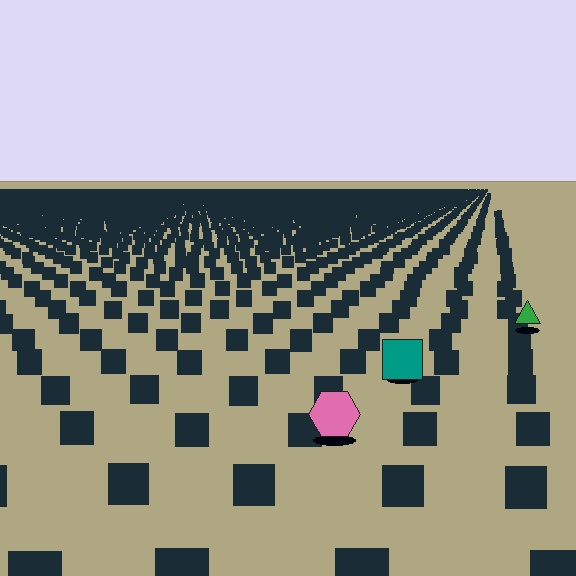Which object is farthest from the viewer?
The green triangle is farthest from the viewer. It appears smaller and the ground texture around it is denser.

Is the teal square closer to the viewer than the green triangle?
Yes. The teal square is closer — you can tell from the texture gradient: the ground texture is coarser near it.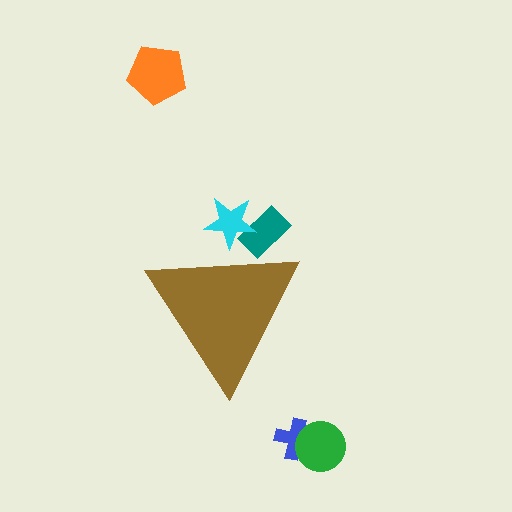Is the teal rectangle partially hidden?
Yes, the teal rectangle is partially hidden behind the brown triangle.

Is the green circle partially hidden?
No, the green circle is fully visible.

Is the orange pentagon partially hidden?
No, the orange pentagon is fully visible.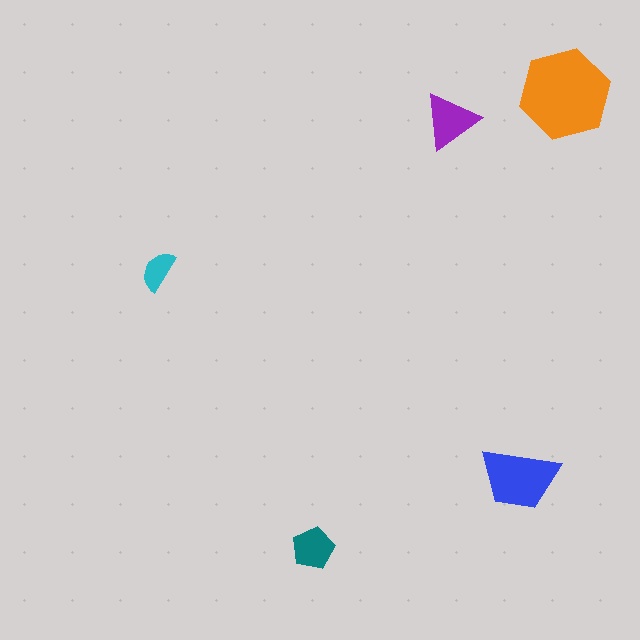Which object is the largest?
The orange hexagon.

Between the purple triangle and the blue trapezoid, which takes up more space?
The blue trapezoid.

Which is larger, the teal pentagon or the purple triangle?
The purple triangle.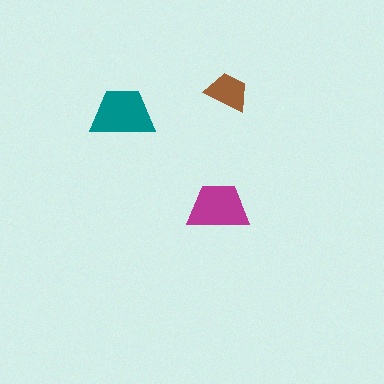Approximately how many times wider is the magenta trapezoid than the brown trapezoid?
About 1.5 times wider.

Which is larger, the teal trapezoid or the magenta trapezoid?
The teal one.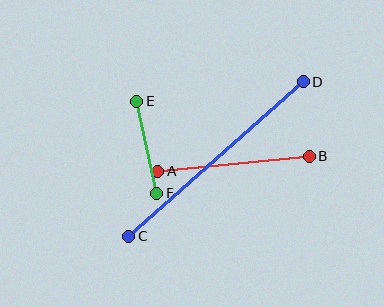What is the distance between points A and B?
The distance is approximately 152 pixels.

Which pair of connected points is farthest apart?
Points C and D are farthest apart.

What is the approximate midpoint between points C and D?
The midpoint is at approximately (216, 159) pixels.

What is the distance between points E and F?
The distance is approximately 94 pixels.